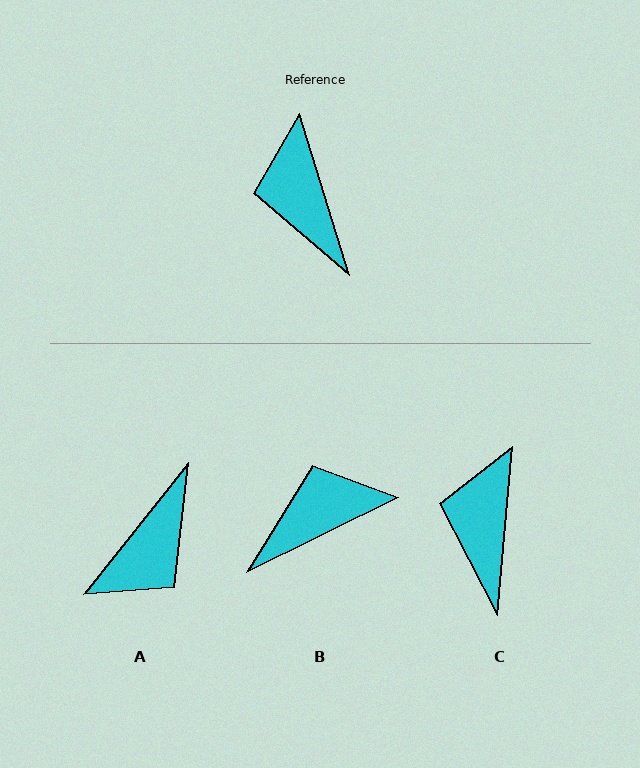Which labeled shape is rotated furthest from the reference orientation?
A, about 125 degrees away.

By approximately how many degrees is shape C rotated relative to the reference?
Approximately 22 degrees clockwise.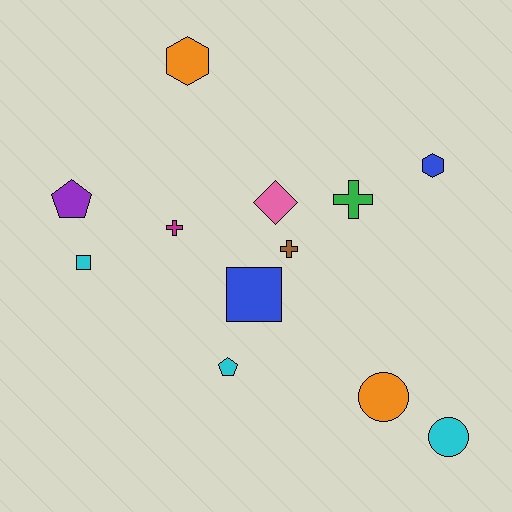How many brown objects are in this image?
There is 1 brown object.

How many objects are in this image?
There are 12 objects.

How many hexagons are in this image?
There are 2 hexagons.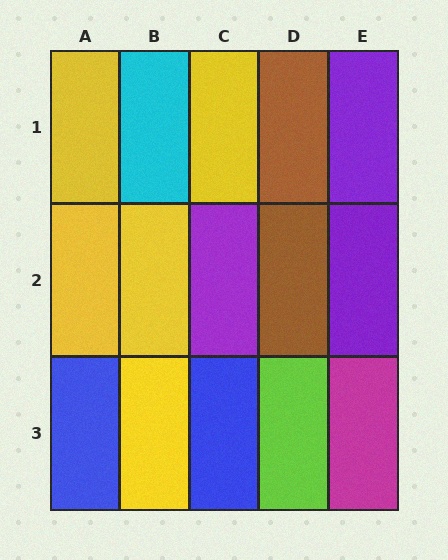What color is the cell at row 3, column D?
Lime.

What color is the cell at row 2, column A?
Yellow.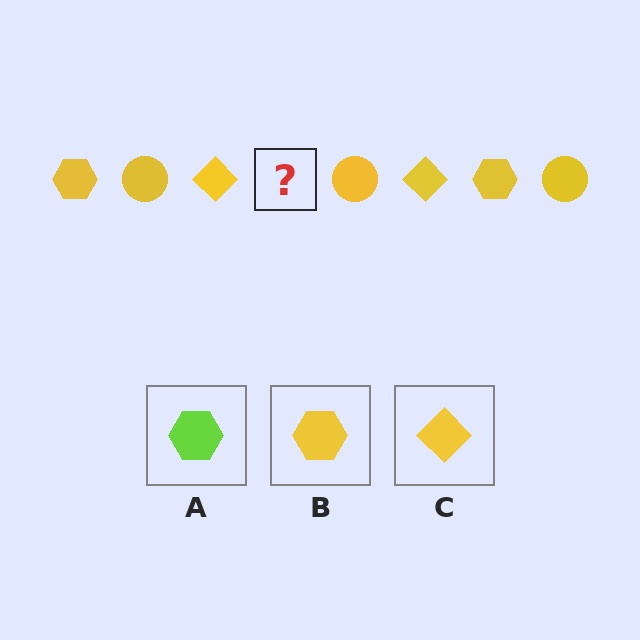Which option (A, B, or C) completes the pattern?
B.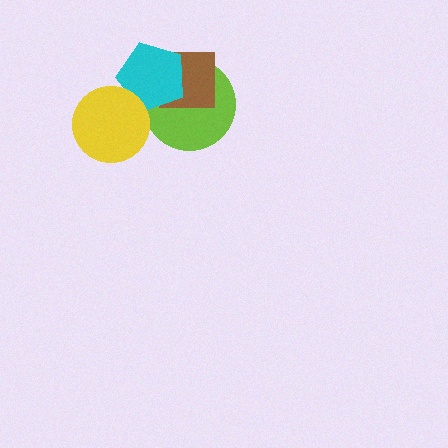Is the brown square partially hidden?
Yes, it is partially covered by another shape.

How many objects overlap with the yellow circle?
1 object overlaps with the yellow circle.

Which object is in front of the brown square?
The cyan pentagon is in front of the brown square.